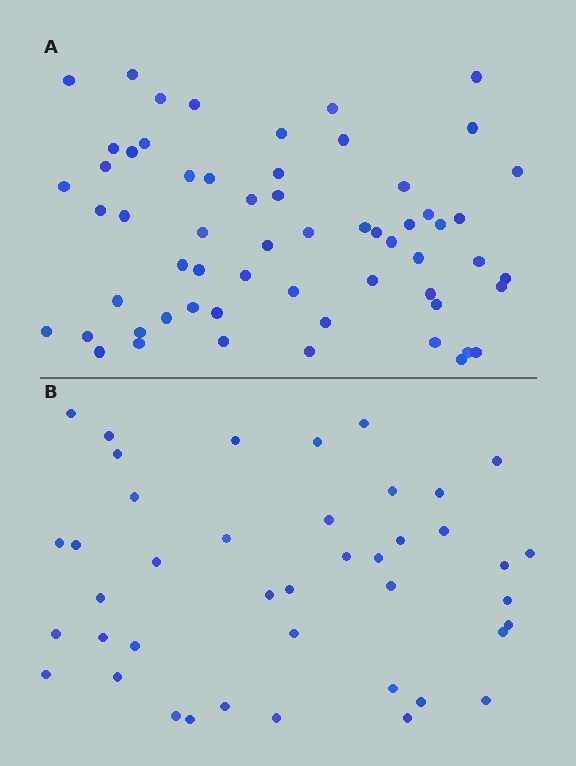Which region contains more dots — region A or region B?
Region A (the top region) has more dots.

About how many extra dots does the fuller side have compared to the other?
Region A has approximately 20 more dots than region B.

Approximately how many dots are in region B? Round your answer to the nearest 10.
About 40 dots. (The exact count is 42, which rounds to 40.)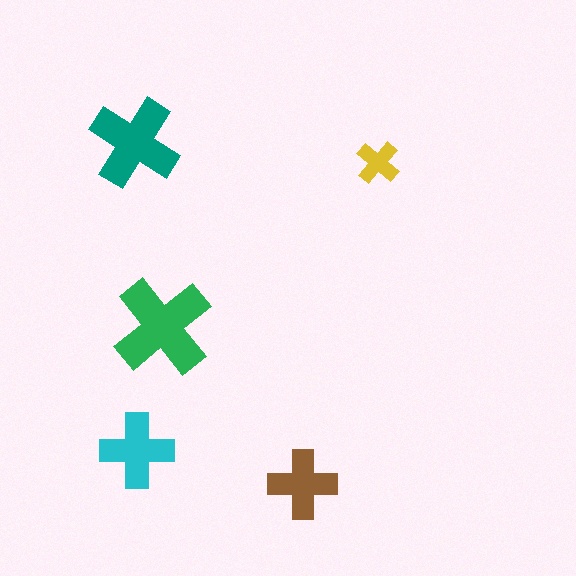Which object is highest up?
The teal cross is topmost.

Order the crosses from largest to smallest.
the green one, the teal one, the cyan one, the brown one, the yellow one.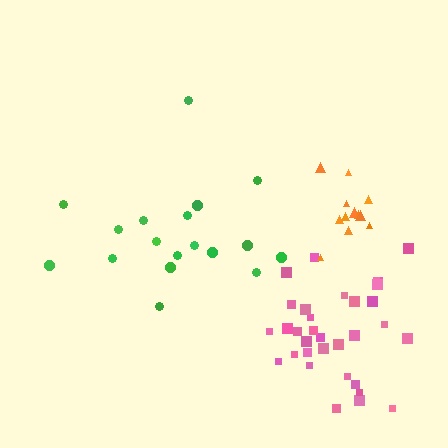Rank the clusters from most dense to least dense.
orange, pink, green.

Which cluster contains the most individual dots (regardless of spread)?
Pink (33).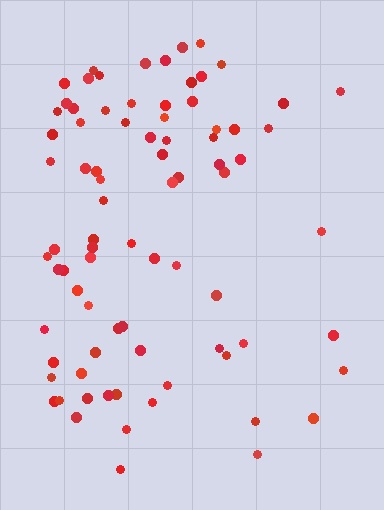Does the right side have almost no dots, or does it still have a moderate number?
Still a moderate number, just noticeably fewer than the left.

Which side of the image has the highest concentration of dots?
The left.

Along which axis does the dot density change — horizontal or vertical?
Horizontal.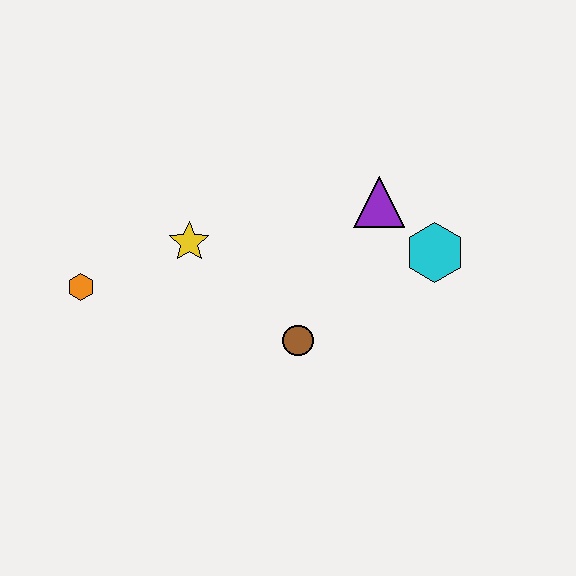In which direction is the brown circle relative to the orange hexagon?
The brown circle is to the right of the orange hexagon.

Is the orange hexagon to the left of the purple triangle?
Yes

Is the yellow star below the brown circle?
No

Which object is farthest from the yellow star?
The cyan hexagon is farthest from the yellow star.